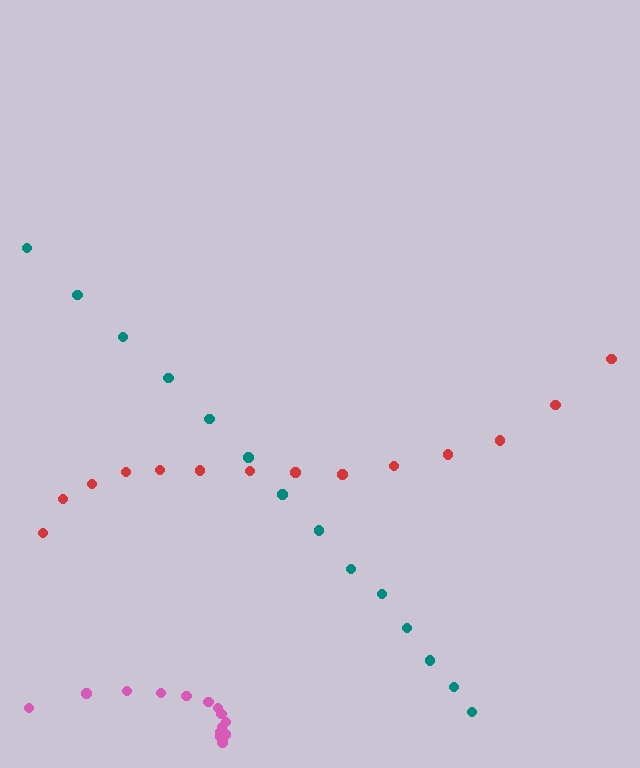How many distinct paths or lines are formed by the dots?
There are 3 distinct paths.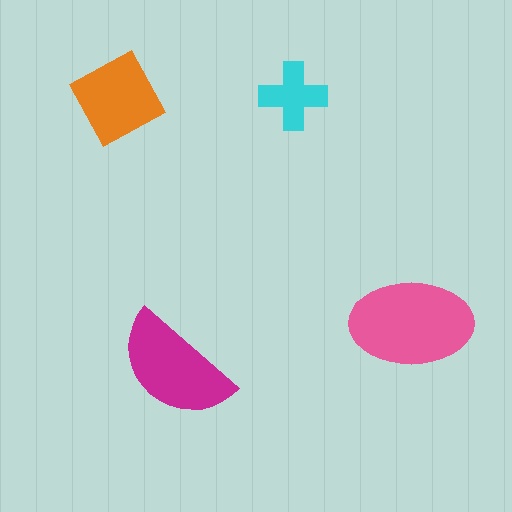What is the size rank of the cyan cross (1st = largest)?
4th.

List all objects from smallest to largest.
The cyan cross, the orange square, the magenta semicircle, the pink ellipse.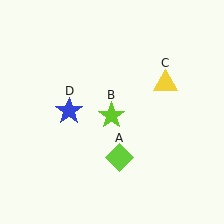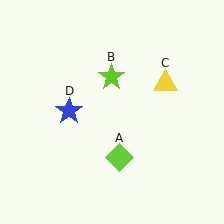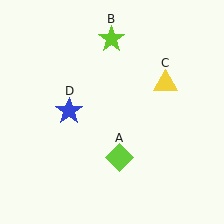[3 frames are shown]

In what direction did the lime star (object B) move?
The lime star (object B) moved up.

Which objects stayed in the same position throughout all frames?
Lime diamond (object A) and yellow triangle (object C) and blue star (object D) remained stationary.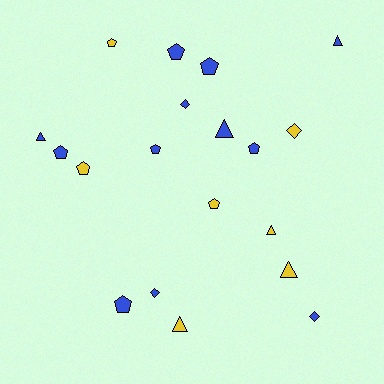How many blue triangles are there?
There are 3 blue triangles.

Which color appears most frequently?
Blue, with 12 objects.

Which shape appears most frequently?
Pentagon, with 9 objects.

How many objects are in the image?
There are 19 objects.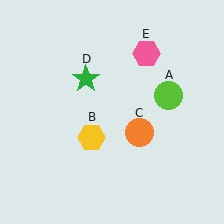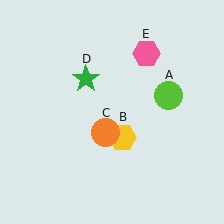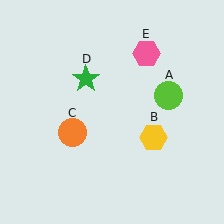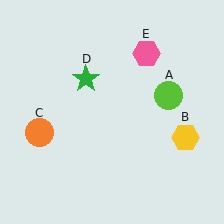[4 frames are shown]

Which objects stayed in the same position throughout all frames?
Lime circle (object A) and green star (object D) and pink hexagon (object E) remained stationary.